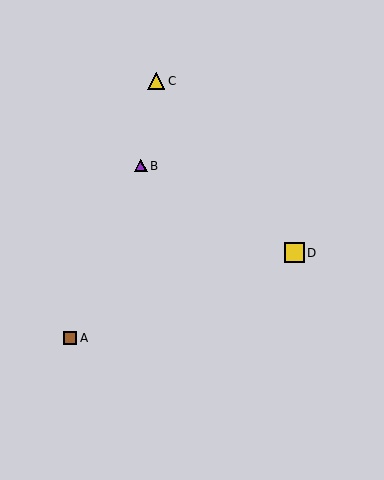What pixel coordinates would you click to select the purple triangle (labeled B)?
Click at (141, 166) to select the purple triangle B.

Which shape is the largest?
The yellow square (labeled D) is the largest.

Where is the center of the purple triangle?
The center of the purple triangle is at (141, 166).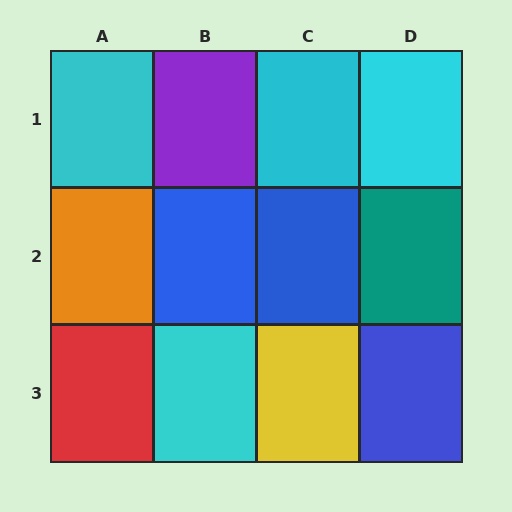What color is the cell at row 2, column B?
Blue.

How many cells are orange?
1 cell is orange.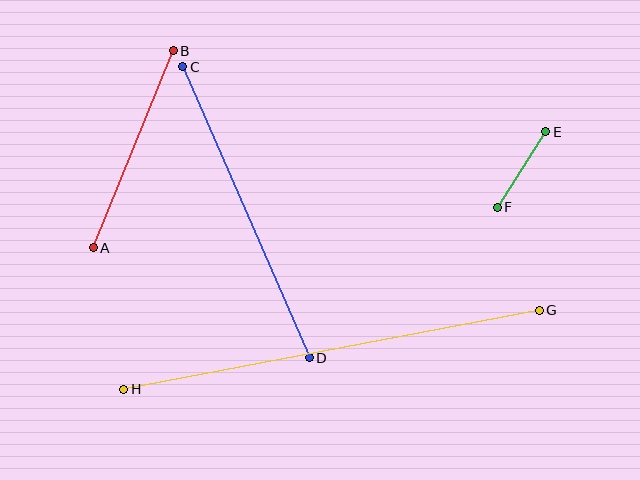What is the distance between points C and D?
The distance is approximately 317 pixels.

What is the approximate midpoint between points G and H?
The midpoint is at approximately (331, 350) pixels.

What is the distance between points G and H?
The distance is approximately 423 pixels.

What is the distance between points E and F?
The distance is approximately 90 pixels.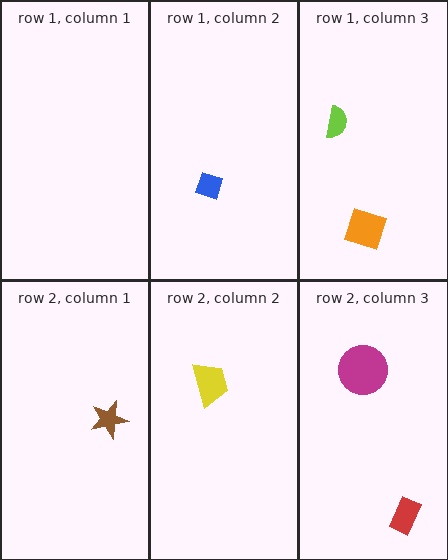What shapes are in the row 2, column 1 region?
The brown star.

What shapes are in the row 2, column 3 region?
The magenta circle, the red rectangle.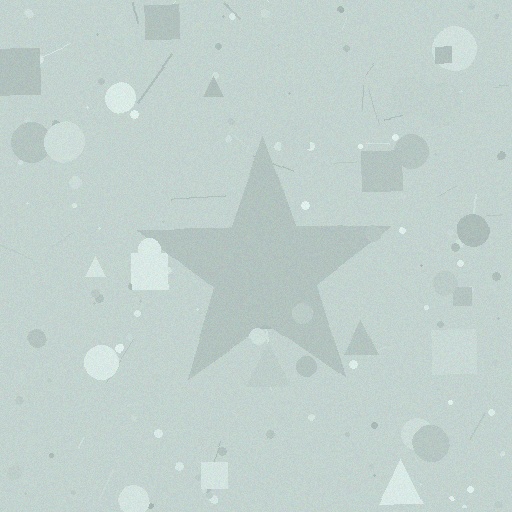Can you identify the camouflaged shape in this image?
The camouflaged shape is a star.